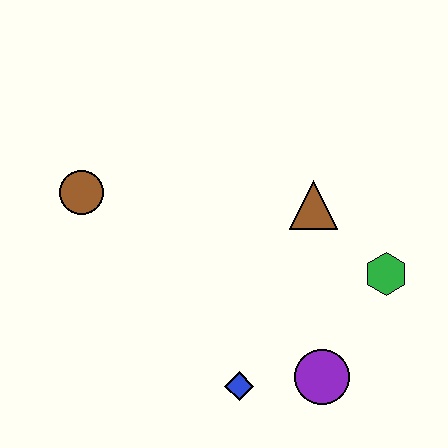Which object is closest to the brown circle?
The brown triangle is closest to the brown circle.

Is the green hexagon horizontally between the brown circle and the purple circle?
No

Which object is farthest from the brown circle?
The green hexagon is farthest from the brown circle.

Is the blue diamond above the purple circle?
No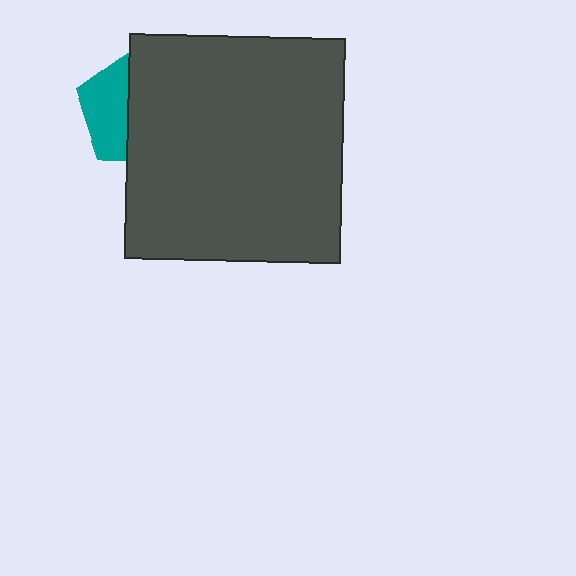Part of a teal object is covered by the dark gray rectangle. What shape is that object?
It is a pentagon.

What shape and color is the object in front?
The object in front is a dark gray rectangle.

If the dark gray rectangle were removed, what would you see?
You would see the complete teal pentagon.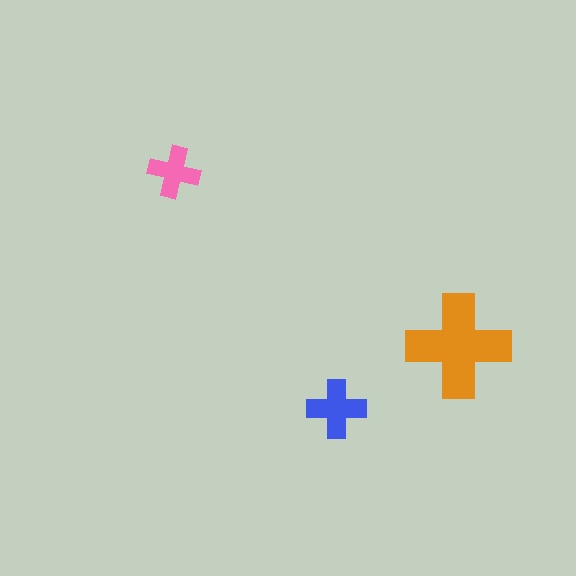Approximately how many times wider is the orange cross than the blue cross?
About 2 times wider.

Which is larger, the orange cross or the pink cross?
The orange one.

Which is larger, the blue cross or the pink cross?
The blue one.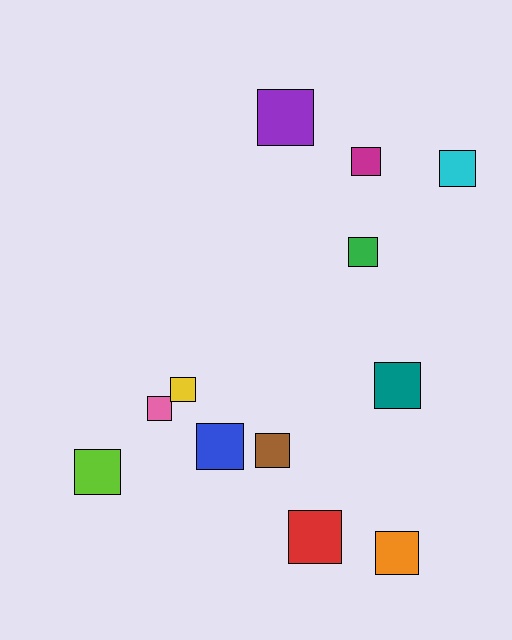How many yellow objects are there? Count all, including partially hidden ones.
There is 1 yellow object.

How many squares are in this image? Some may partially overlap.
There are 12 squares.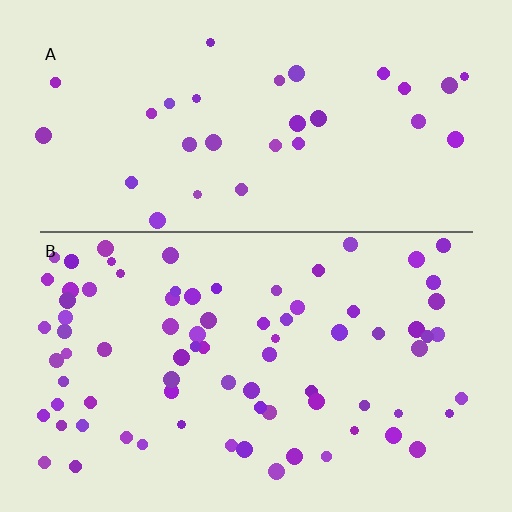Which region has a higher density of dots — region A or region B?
B (the bottom).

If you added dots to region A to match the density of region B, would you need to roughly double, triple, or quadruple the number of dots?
Approximately triple.